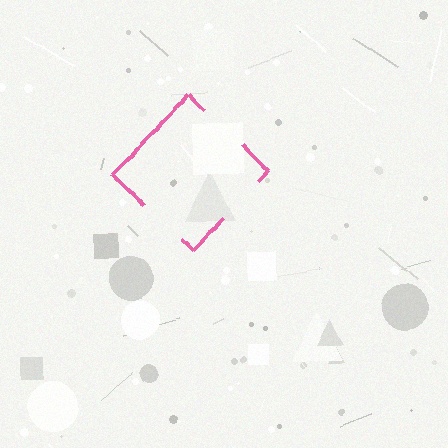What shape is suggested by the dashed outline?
The dashed outline suggests a diamond.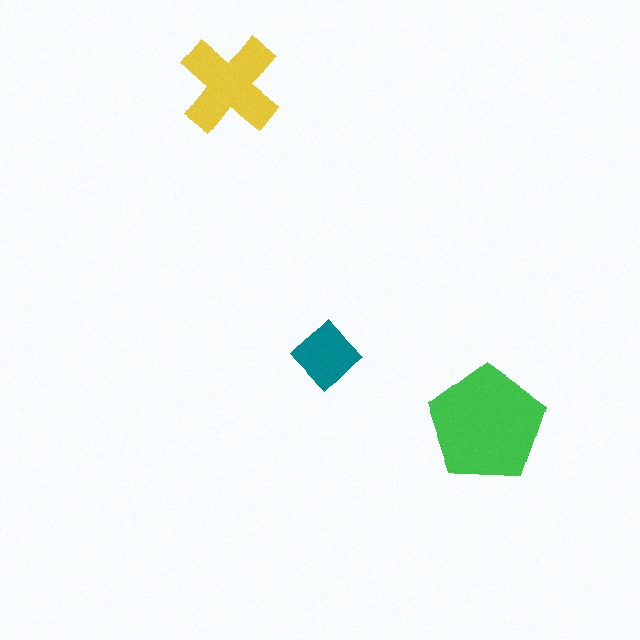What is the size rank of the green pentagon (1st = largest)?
1st.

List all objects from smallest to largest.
The teal diamond, the yellow cross, the green pentagon.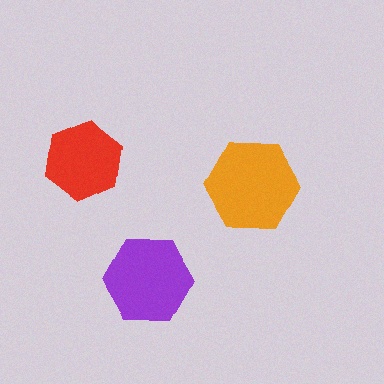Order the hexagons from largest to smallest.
the orange one, the purple one, the red one.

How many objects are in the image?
There are 3 objects in the image.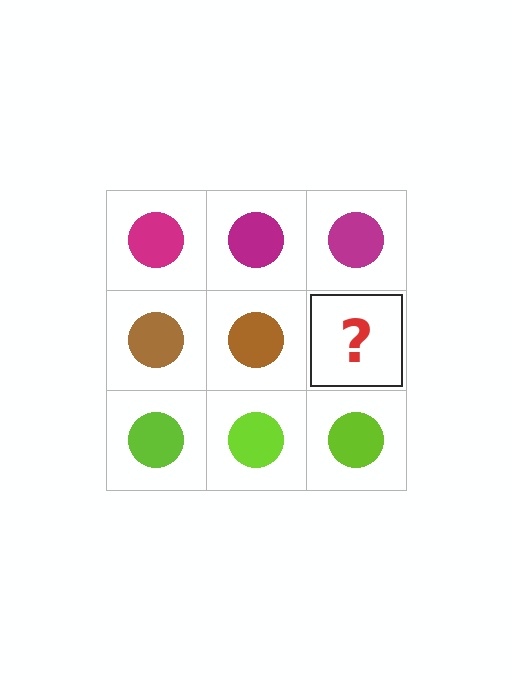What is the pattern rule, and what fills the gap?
The rule is that each row has a consistent color. The gap should be filled with a brown circle.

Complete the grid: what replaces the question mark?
The question mark should be replaced with a brown circle.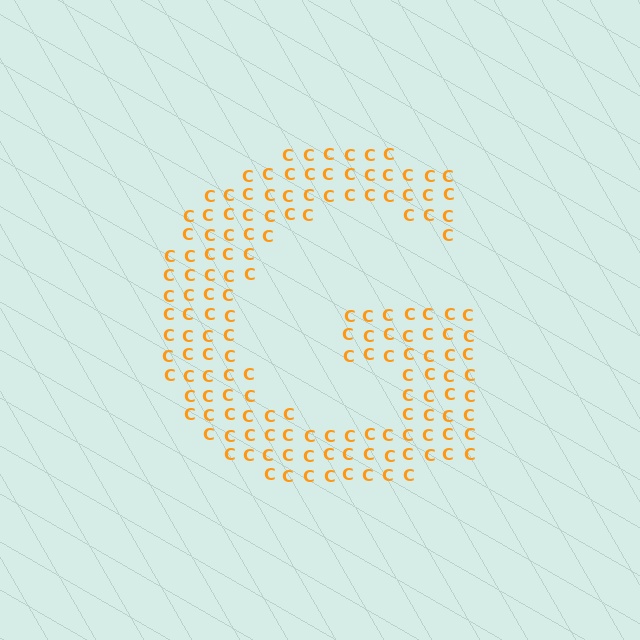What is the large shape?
The large shape is the letter G.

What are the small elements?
The small elements are letter C's.